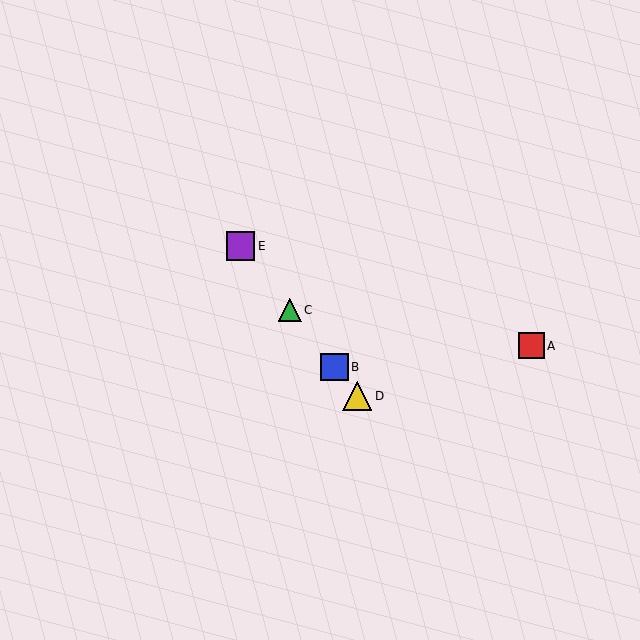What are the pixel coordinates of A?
Object A is at (532, 346).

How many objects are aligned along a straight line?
4 objects (B, C, D, E) are aligned along a straight line.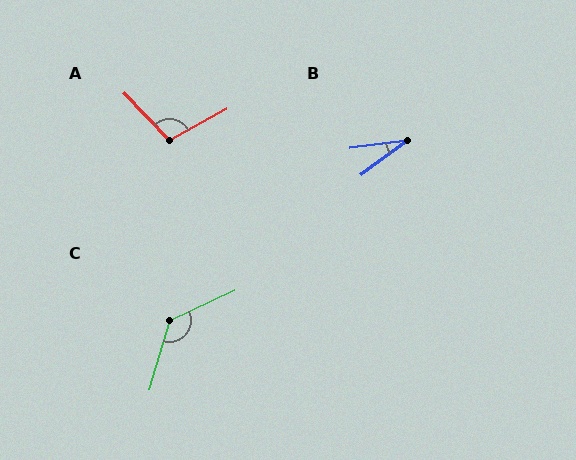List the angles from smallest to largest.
B (29°), A (105°), C (131°).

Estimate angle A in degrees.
Approximately 105 degrees.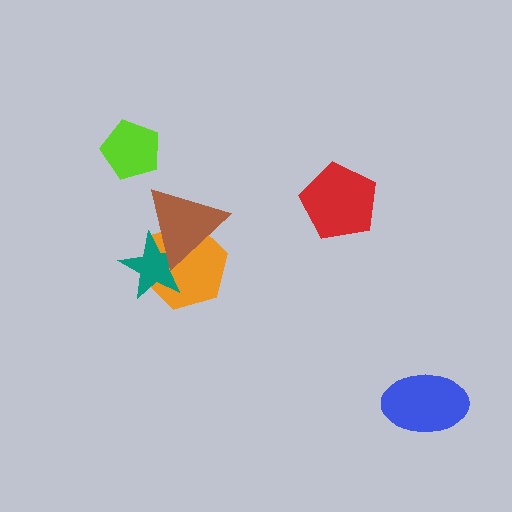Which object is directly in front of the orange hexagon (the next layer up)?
The teal star is directly in front of the orange hexagon.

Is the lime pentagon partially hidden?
No, no other shape covers it.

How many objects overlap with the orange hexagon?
2 objects overlap with the orange hexagon.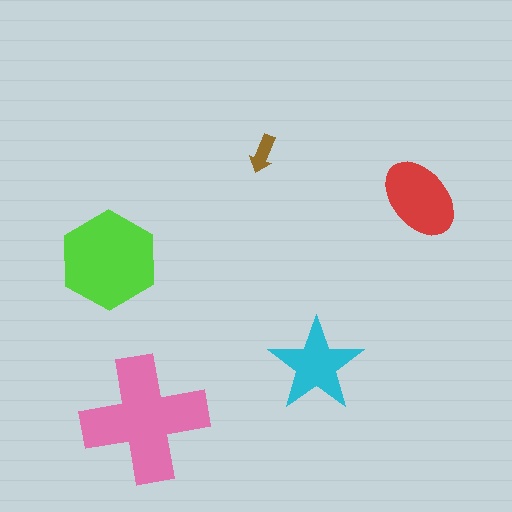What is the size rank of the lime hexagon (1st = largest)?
2nd.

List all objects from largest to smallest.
The pink cross, the lime hexagon, the red ellipse, the cyan star, the brown arrow.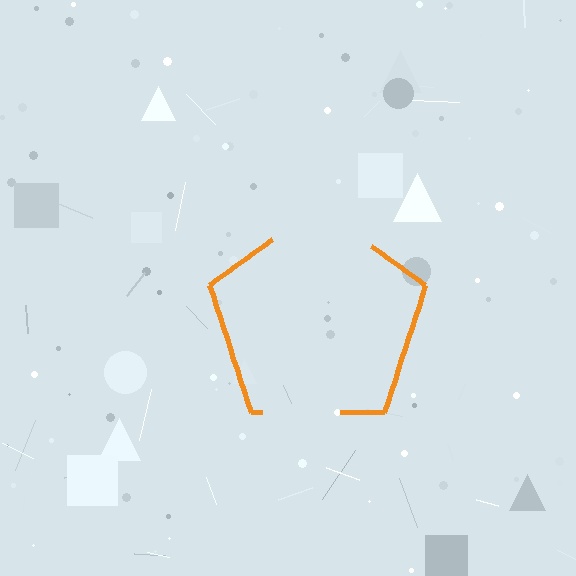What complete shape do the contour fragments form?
The contour fragments form a pentagon.